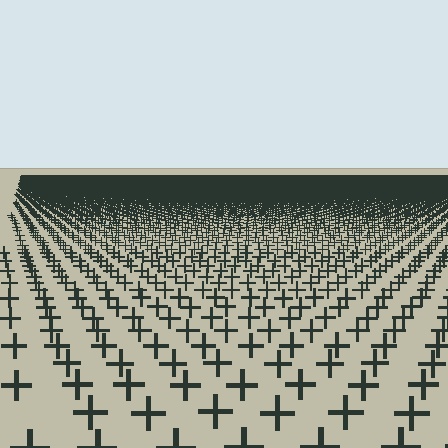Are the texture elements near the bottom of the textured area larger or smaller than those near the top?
Larger. Near the bottom, elements are closer to the viewer and appear at a bigger on-screen size.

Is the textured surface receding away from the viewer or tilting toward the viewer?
The surface is receding away from the viewer. Texture elements get smaller and denser toward the top.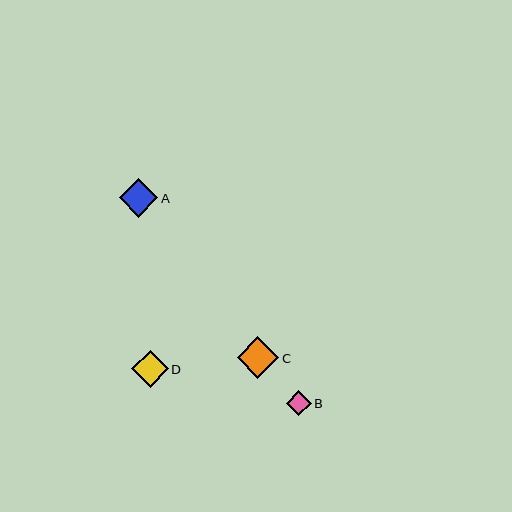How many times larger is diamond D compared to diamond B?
Diamond D is approximately 1.5 times the size of diamond B.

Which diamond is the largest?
Diamond C is the largest with a size of approximately 41 pixels.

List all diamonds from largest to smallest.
From largest to smallest: C, A, D, B.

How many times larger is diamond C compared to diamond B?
Diamond C is approximately 1.7 times the size of diamond B.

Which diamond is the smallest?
Diamond B is the smallest with a size of approximately 25 pixels.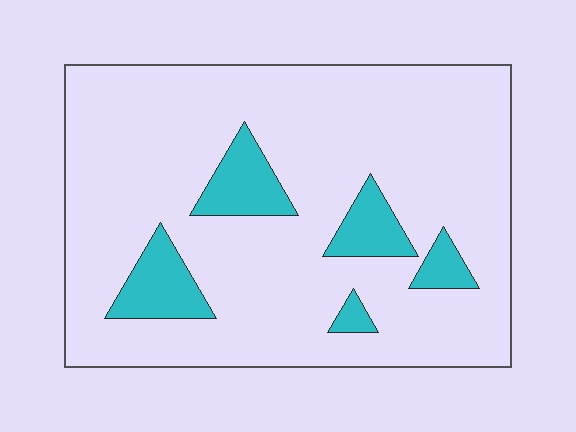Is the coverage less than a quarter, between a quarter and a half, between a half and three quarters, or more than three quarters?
Less than a quarter.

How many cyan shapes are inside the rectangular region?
5.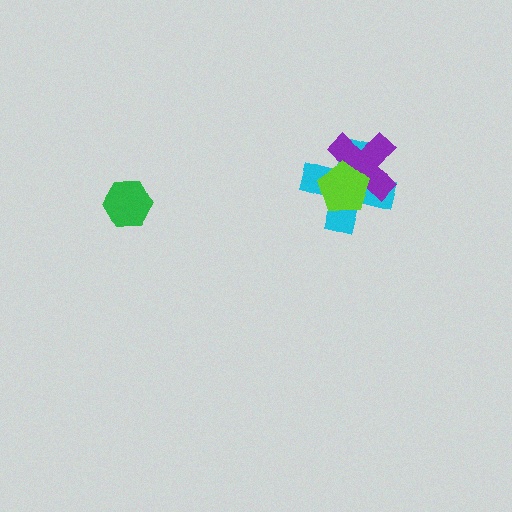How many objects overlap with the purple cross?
2 objects overlap with the purple cross.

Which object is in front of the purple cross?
The lime pentagon is in front of the purple cross.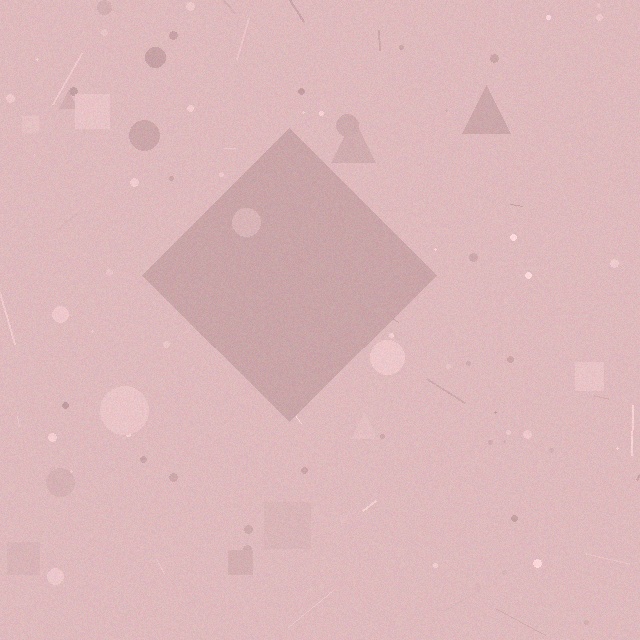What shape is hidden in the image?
A diamond is hidden in the image.